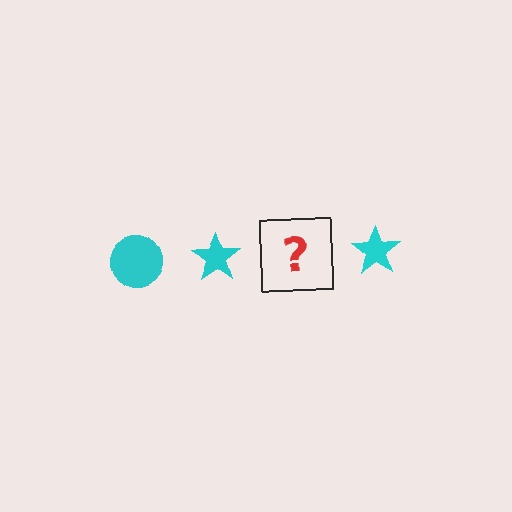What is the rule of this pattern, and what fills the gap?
The rule is that the pattern cycles through circle, star shapes in cyan. The gap should be filled with a cyan circle.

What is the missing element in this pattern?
The missing element is a cyan circle.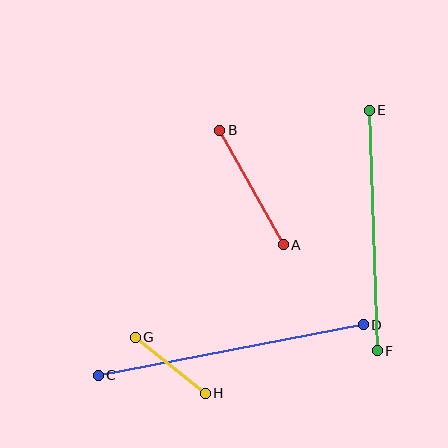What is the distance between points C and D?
The distance is approximately 270 pixels.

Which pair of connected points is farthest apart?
Points C and D are farthest apart.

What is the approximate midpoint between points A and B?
The midpoint is at approximately (252, 187) pixels.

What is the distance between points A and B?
The distance is approximately 131 pixels.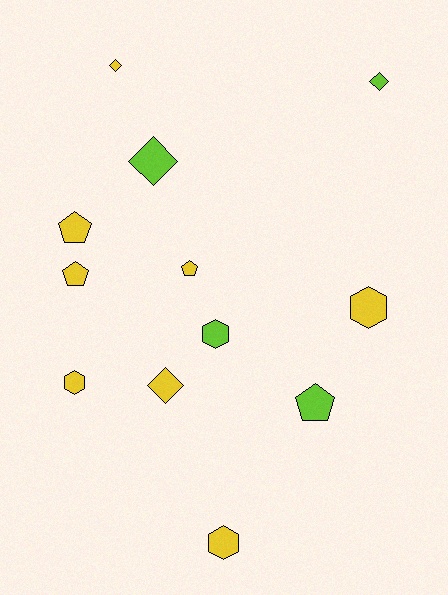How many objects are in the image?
There are 12 objects.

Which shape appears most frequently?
Diamond, with 4 objects.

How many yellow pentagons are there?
There are 3 yellow pentagons.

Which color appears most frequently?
Yellow, with 8 objects.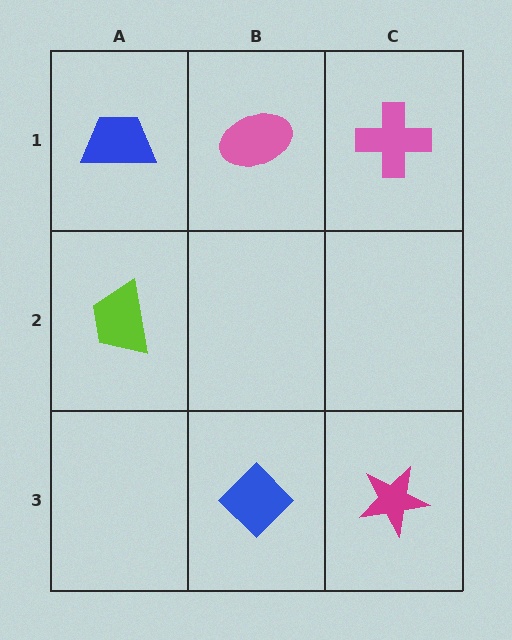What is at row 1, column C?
A pink cross.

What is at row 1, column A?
A blue trapezoid.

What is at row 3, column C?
A magenta star.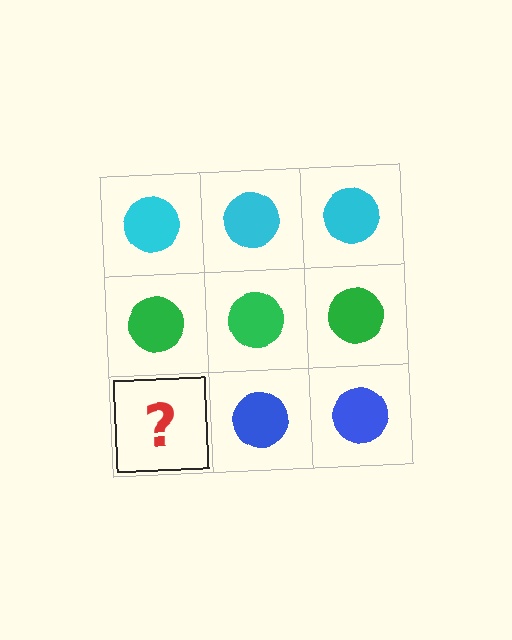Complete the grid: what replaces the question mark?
The question mark should be replaced with a blue circle.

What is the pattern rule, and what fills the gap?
The rule is that each row has a consistent color. The gap should be filled with a blue circle.